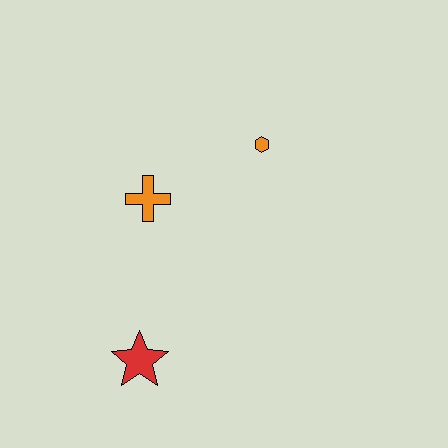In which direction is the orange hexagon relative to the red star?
The orange hexagon is above the red star.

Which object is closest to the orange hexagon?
The orange cross is closest to the orange hexagon.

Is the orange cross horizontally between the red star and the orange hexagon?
Yes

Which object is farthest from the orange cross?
The red star is farthest from the orange cross.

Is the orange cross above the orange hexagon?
No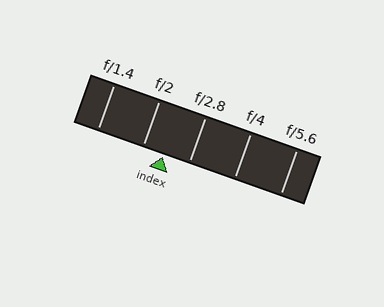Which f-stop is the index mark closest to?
The index mark is closest to f/2.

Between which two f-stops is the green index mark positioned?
The index mark is between f/2 and f/2.8.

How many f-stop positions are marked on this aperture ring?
There are 5 f-stop positions marked.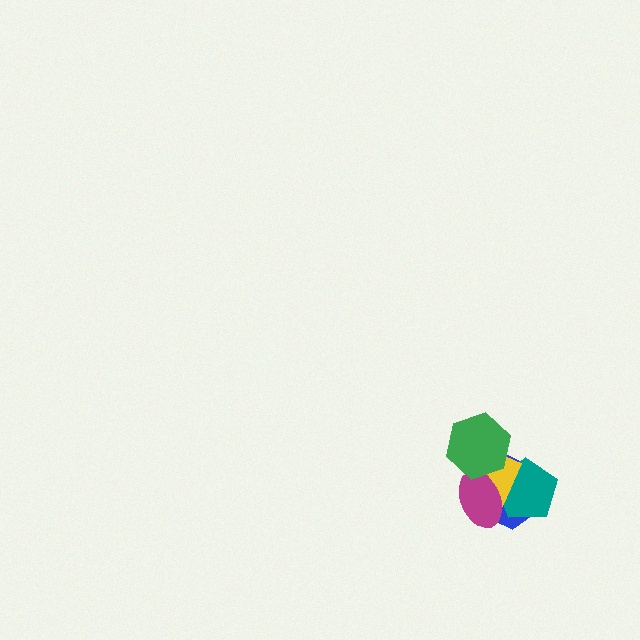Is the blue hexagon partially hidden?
Yes, it is partially covered by another shape.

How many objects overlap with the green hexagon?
3 objects overlap with the green hexagon.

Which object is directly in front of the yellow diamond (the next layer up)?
The magenta ellipse is directly in front of the yellow diamond.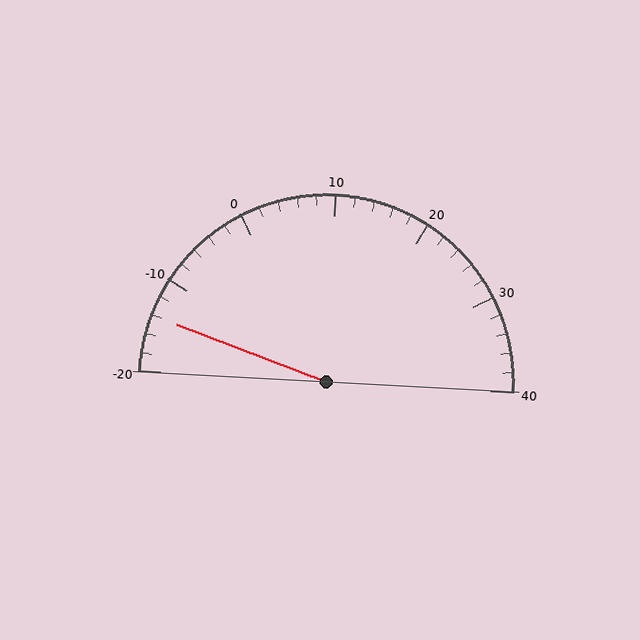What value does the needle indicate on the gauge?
The needle indicates approximately -14.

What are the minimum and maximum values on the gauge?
The gauge ranges from -20 to 40.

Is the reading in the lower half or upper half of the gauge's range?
The reading is in the lower half of the range (-20 to 40).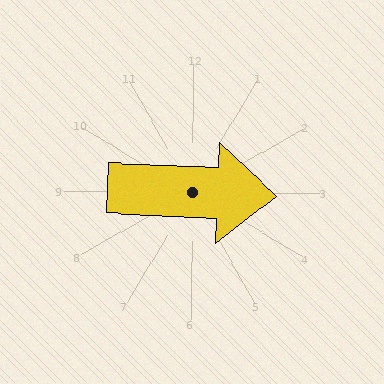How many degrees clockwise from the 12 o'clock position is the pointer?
Approximately 92 degrees.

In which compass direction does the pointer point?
East.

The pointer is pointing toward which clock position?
Roughly 3 o'clock.